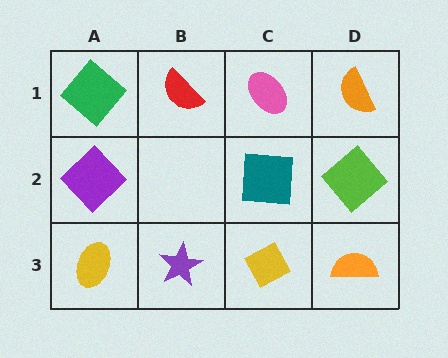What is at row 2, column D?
A lime diamond.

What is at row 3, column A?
A yellow ellipse.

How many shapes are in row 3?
4 shapes.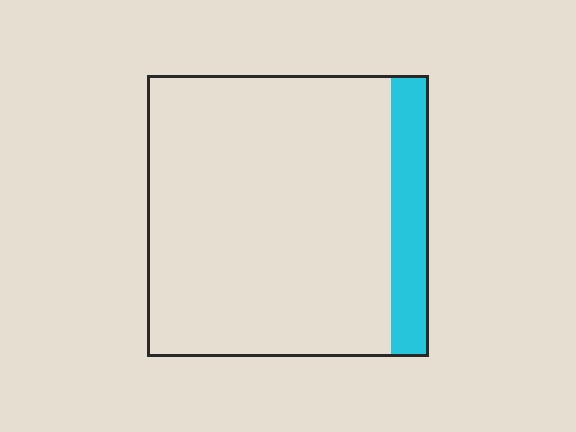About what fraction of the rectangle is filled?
About one eighth (1/8).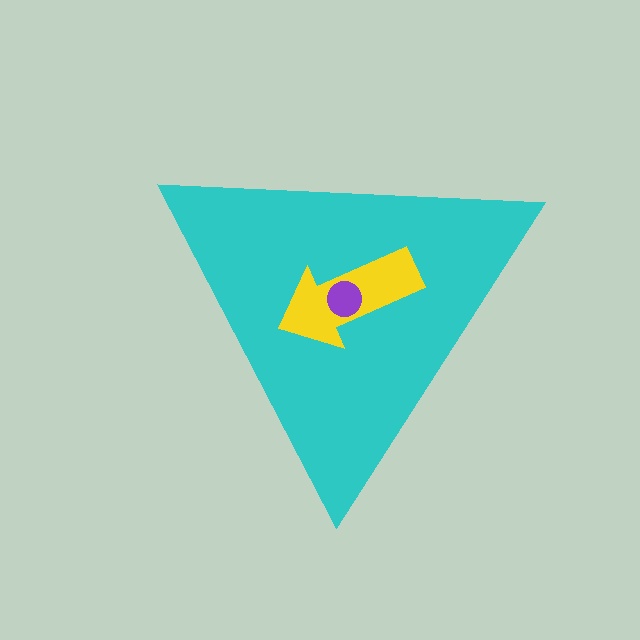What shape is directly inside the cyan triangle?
The yellow arrow.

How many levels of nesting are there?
3.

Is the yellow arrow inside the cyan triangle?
Yes.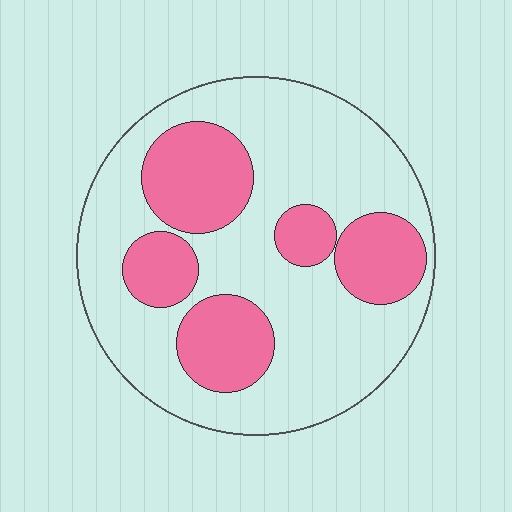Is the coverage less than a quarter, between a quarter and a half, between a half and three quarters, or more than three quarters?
Between a quarter and a half.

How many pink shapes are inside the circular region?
5.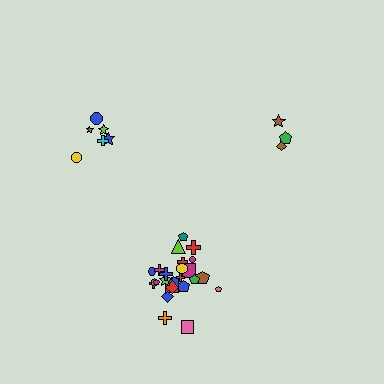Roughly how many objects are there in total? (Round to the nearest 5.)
Roughly 35 objects in total.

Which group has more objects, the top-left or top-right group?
The top-left group.